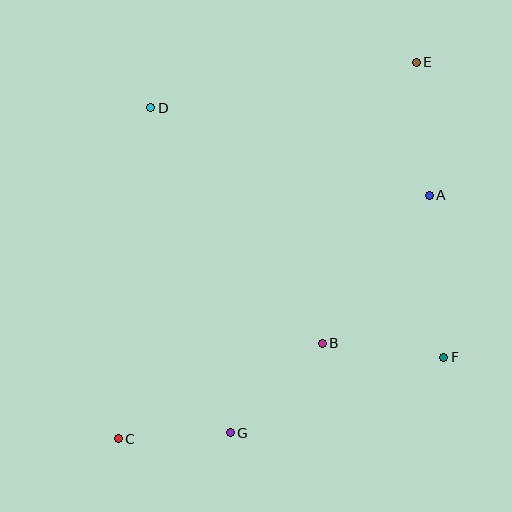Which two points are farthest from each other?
Points C and E are farthest from each other.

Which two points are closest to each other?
Points C and G are closest to each other.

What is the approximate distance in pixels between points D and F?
The distance between D and F is approximately 385 pixels.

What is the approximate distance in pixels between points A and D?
The distance between A and D is approximately 292 pixels.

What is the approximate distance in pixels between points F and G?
The distance between F and G is approximately 226 pixels.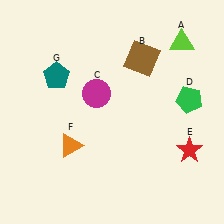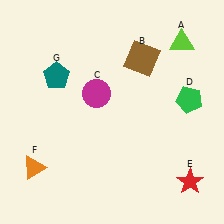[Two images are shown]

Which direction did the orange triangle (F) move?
The orange triangle (F) moved left.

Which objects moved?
The objects that moved are: the red star (E), the orange triangle (F).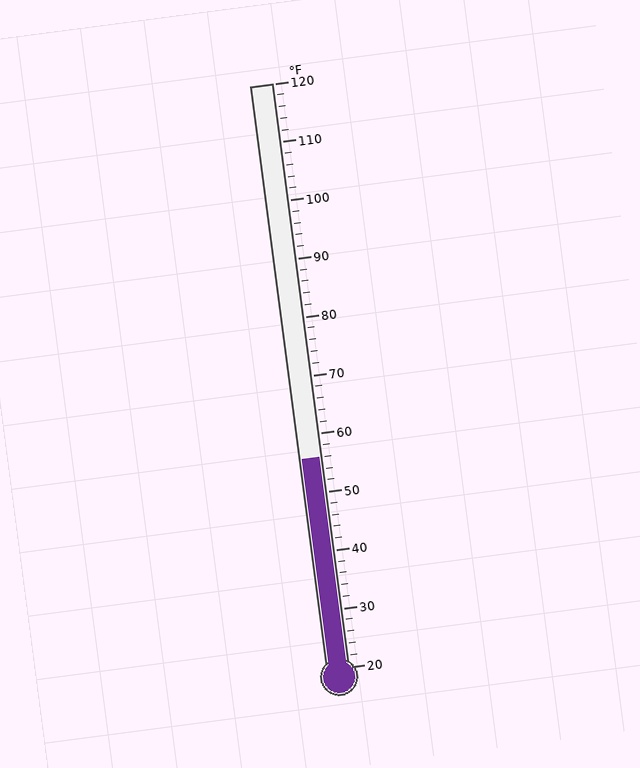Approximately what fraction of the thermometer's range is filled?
The thermometer is filled to approximately 35% of its range.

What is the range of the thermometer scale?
The thermometer scale ranges from 20°F to 120°F.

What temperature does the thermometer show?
The thermometer shows approximately 56°F.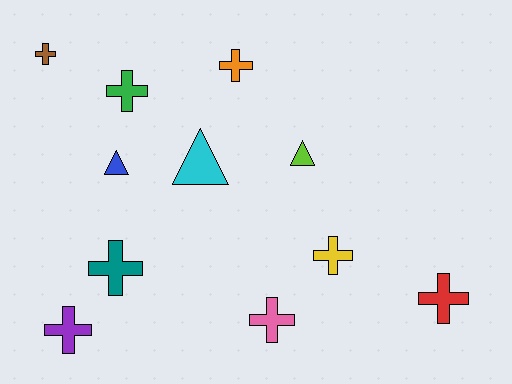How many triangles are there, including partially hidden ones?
There are 3 triangles.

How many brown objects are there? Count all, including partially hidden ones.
There is 1 brown object.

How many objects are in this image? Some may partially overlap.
There are 11 objects.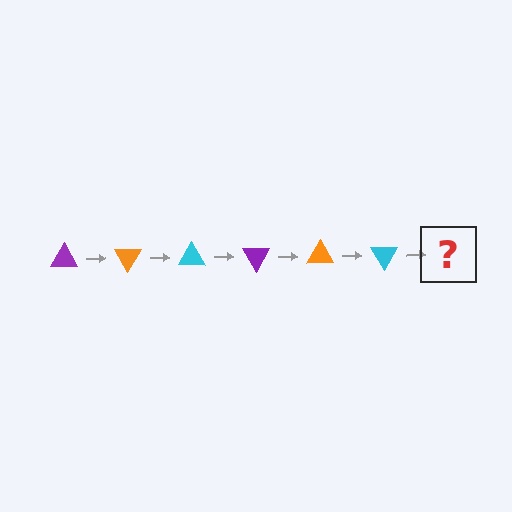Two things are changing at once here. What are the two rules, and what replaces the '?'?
The two rules are that it rotates 60 degrees each step and the color cycles through purple, orange, and cyan. The '?' should be a purple triangle, rotated 360 degrees from the start.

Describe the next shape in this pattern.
It should be a purple triangle, rotated 360 degrees from the start.